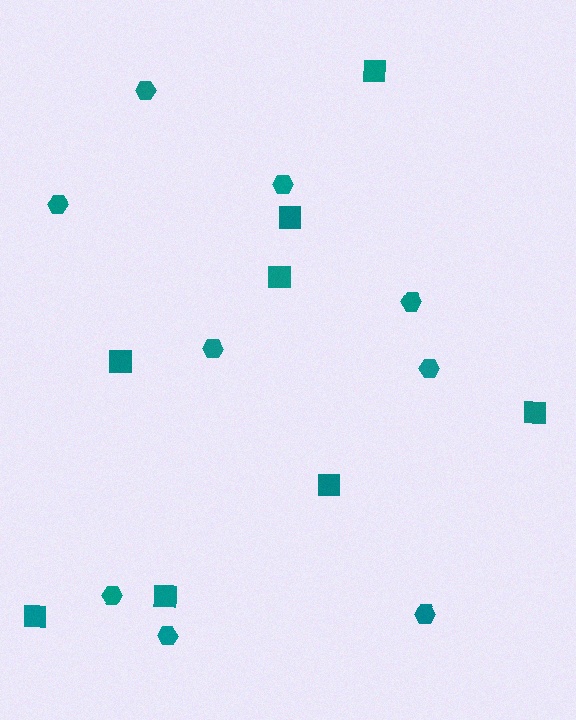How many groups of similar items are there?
There are 2 groups: one group of squares (8) and one group of hexagons (9).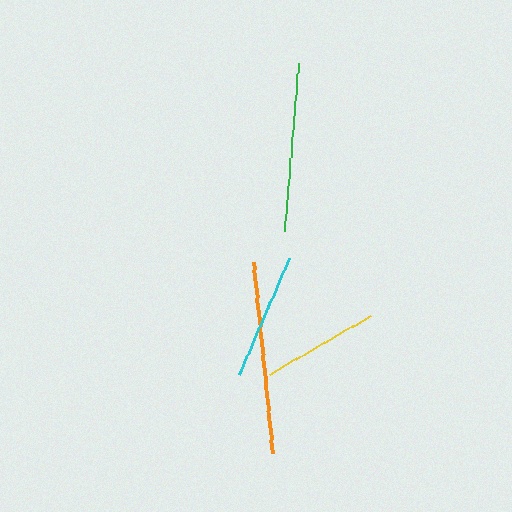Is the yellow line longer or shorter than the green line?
The green line is longer than the yellow line.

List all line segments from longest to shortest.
From longest to shortest: orange, green, cyan, yellow.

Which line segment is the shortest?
The yellow line is the shortest at approximately 117 pixels.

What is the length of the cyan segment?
The cyan segment is approximately 126 pixels long.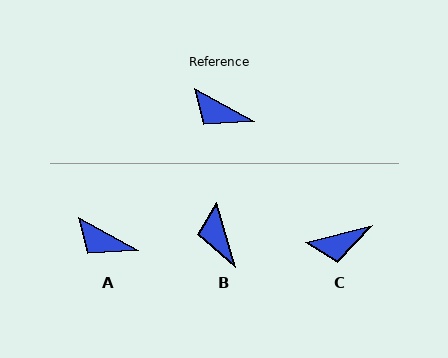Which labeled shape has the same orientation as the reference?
A.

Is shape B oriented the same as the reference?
No, it is off by about 45 degrees.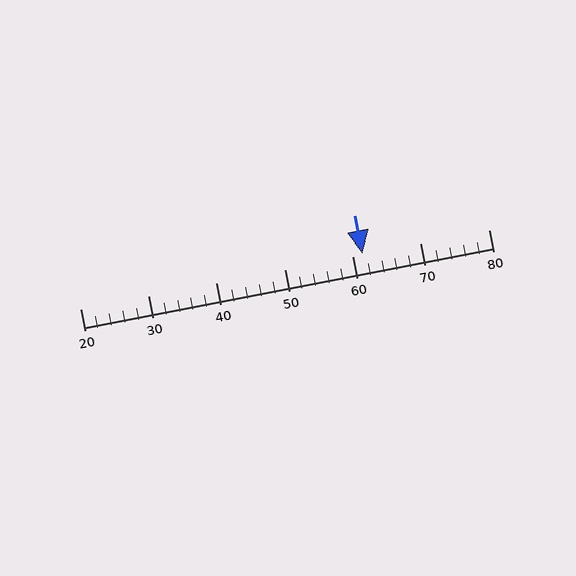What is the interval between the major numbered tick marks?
The major tick marks are spaced 10 units apart.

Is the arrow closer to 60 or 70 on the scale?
The arrow is closer to 60.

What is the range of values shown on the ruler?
The ruler shows values from 20 to 80.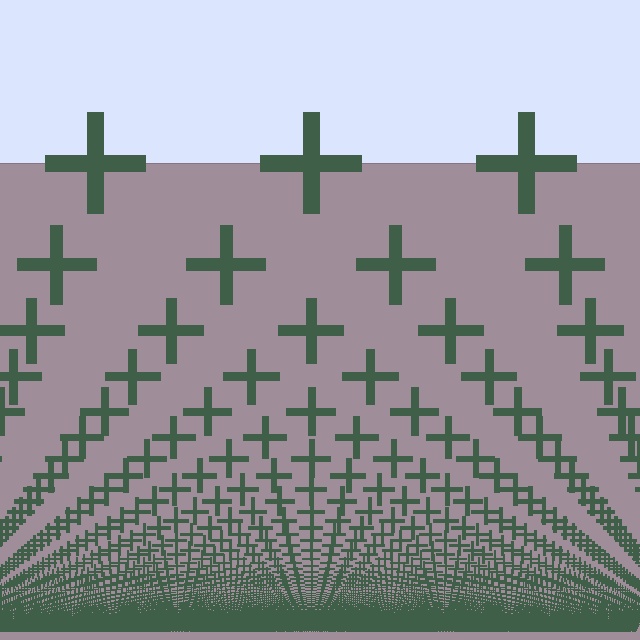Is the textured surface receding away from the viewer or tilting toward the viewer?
The surface appears to tilt toward the viewer. Texture elements get larger and sparser toward the top.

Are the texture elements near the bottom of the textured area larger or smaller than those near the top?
Smaller. The gradient is inverted — elements near the bottom are smaller and denser.